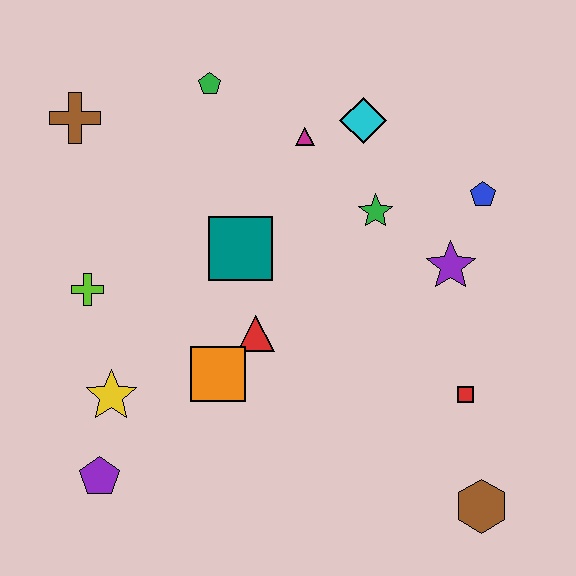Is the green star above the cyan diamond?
No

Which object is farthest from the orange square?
The blue pentagon is farthest from the orange square.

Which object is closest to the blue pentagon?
The purple star is closest to the blue pentagon.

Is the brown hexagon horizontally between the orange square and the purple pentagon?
No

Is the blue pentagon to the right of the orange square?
Yes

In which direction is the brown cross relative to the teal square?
The brown cross is to the left of the teal square.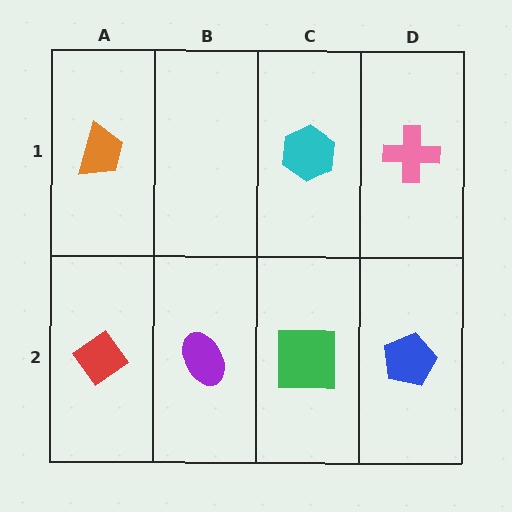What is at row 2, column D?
A blue pentagon.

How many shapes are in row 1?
3 shapes.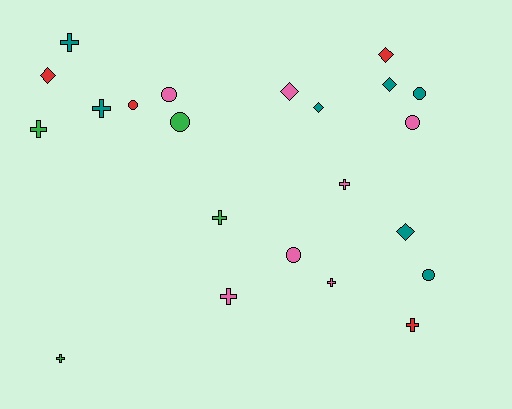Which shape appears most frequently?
Cross, with 9 objects.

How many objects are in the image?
There are 22 objects.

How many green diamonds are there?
There are no green diamonds.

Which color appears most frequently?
Pink, with 7 objects.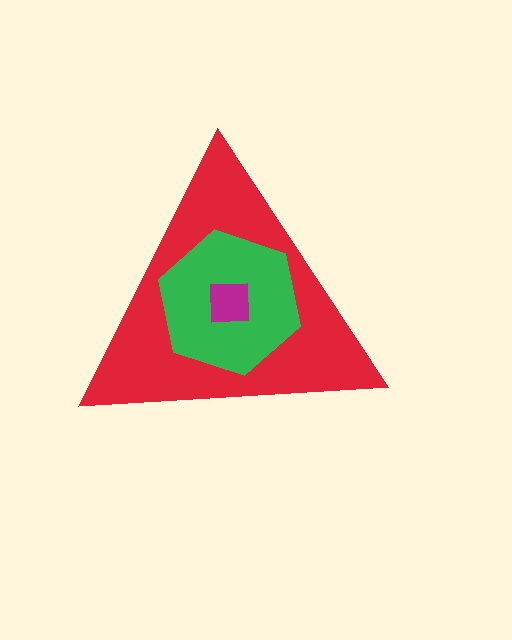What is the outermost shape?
The red triangle.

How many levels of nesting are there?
3.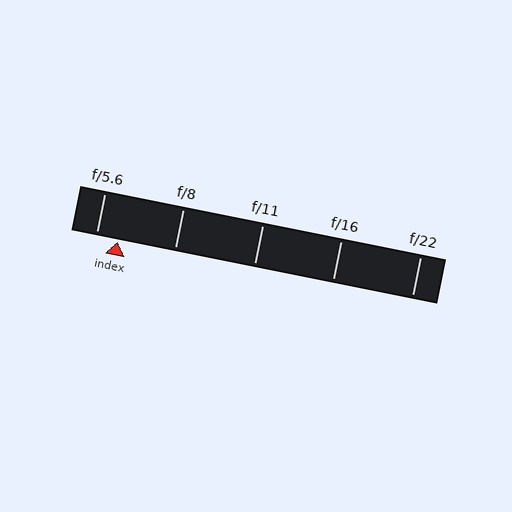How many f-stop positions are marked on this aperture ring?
There are 5 f-stop positions marked.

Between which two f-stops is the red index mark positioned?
The index mark is between f/5.6 and f/8.